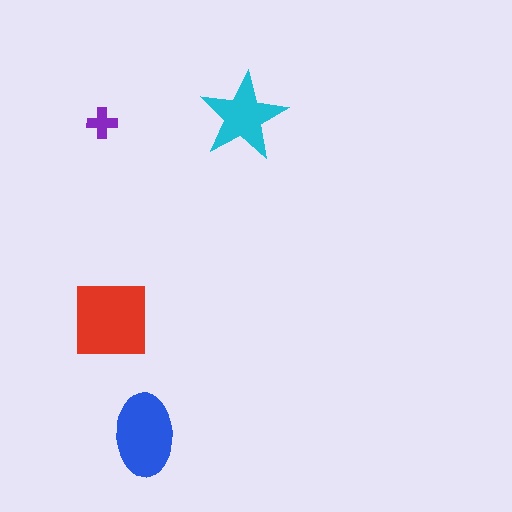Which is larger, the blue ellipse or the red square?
The red square.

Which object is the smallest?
The purple cross.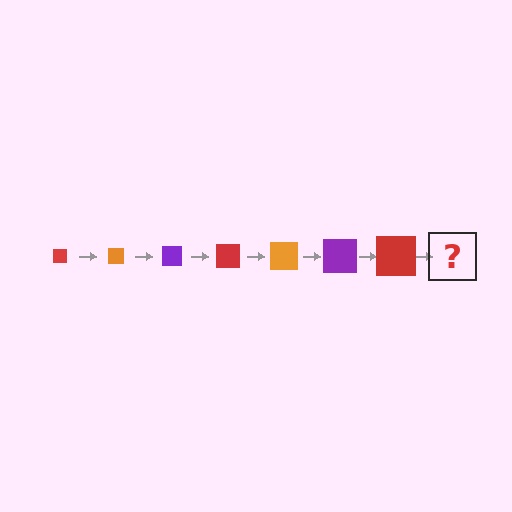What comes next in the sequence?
The next element should be an orange square, larger than the previous one.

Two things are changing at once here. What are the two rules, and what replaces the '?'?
The two rules are that the square grows larger each step and the color cycles through red, orange, and purple. The '?' should be an orange square, larger than the previous one.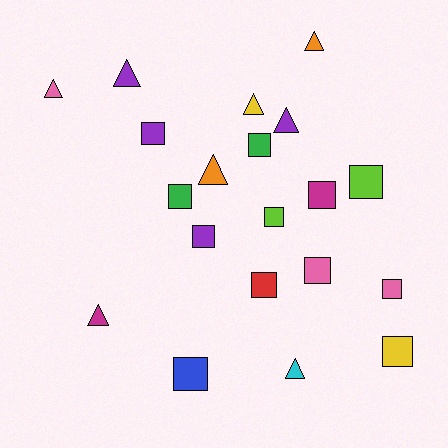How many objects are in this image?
There are 20 objects.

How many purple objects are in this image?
There are 4 purple objects.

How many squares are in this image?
There are 12 squares.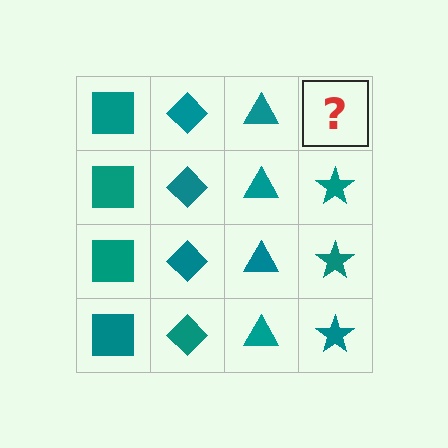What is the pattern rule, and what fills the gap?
The rule is that each column has a consistent shape. The gap should be filled with a teal star.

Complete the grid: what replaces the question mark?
The question mark should be replaced with a teal star.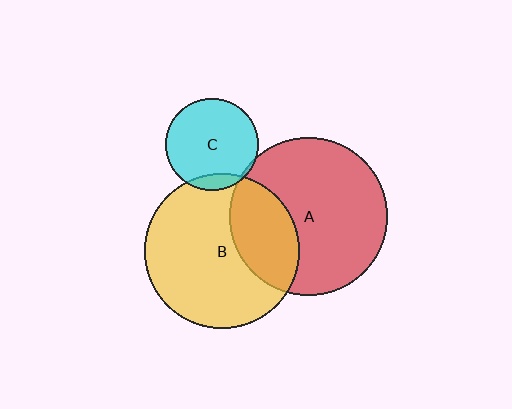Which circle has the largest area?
Circle A (red).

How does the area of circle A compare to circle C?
Approximately 2.9 times.